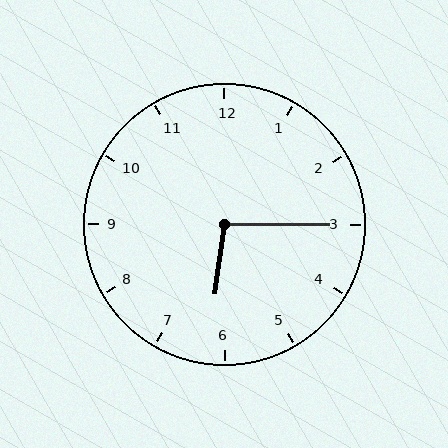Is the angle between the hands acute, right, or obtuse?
It is obtuse.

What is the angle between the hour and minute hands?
Approximately 98 degrees.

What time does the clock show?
6:15.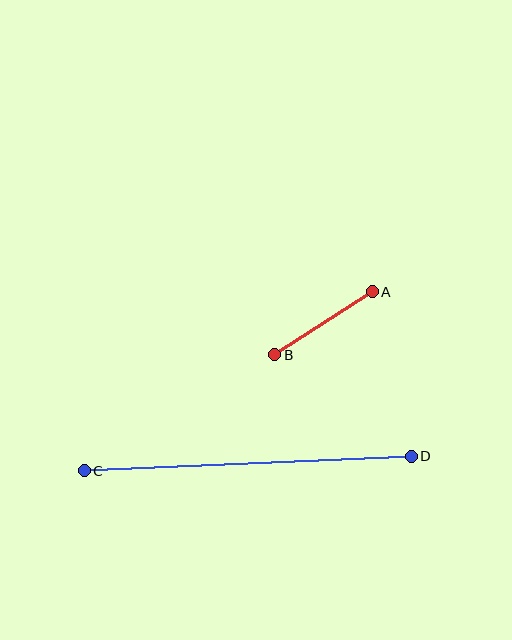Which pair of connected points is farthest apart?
Points C and D are farthest apart.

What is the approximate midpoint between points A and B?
The midpoint is at approximately (323, 323) pixels.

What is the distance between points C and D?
The distance is approximately 327 pixels.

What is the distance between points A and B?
The distance is approximately 116 pixels.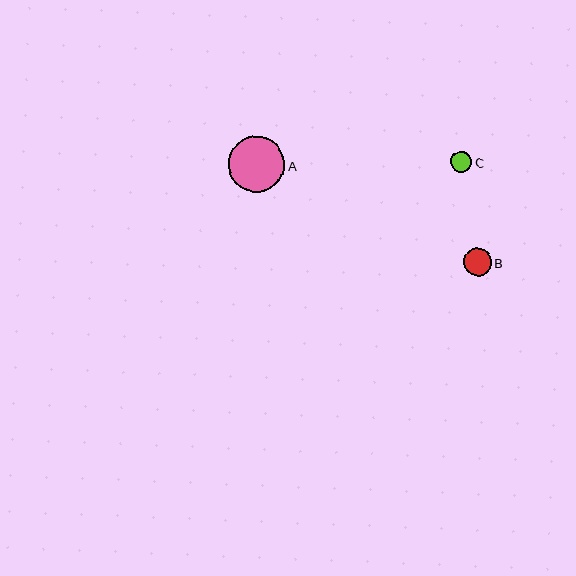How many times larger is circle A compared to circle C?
Circle A is approximately 2.6 times the size of circle C.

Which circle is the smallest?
Circle C is the smallest with a size of approximately 21 pixels.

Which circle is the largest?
Circle A is the largest with a size of approximately 56 pixels.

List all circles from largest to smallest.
From largest to smallest: A, B, C.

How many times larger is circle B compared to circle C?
Circle B is approximately 1.3 times the size of circle C.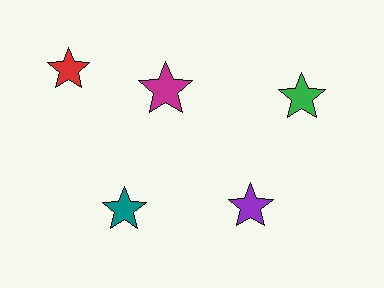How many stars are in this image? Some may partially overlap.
There are 5 stars.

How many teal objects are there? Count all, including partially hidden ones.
There is 1 teal object.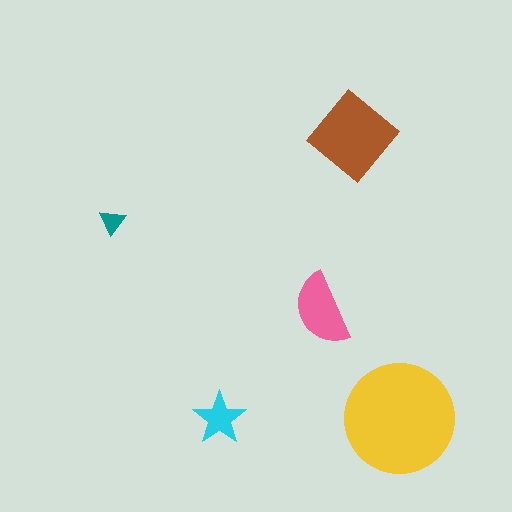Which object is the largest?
The yellow circle.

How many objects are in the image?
There are 5 objects in the image.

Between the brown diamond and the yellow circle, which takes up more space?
The yellow circle.